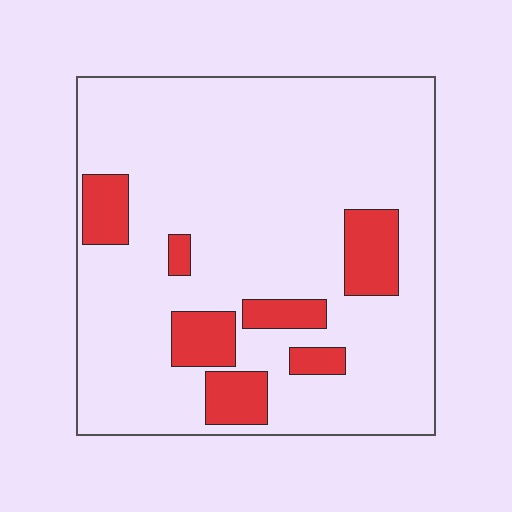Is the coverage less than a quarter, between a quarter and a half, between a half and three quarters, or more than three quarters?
Less than a quarter.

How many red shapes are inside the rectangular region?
7.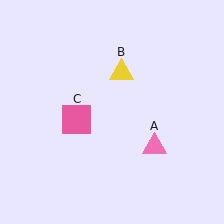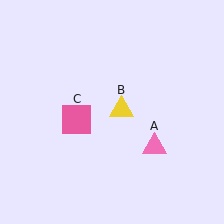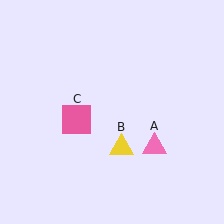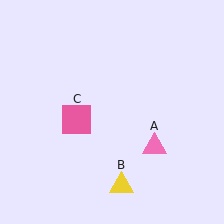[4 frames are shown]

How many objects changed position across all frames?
1 object changed position: yellow triangle (object B).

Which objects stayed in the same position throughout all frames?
Pink triangle (object A) and pink square (object C) remained stationary.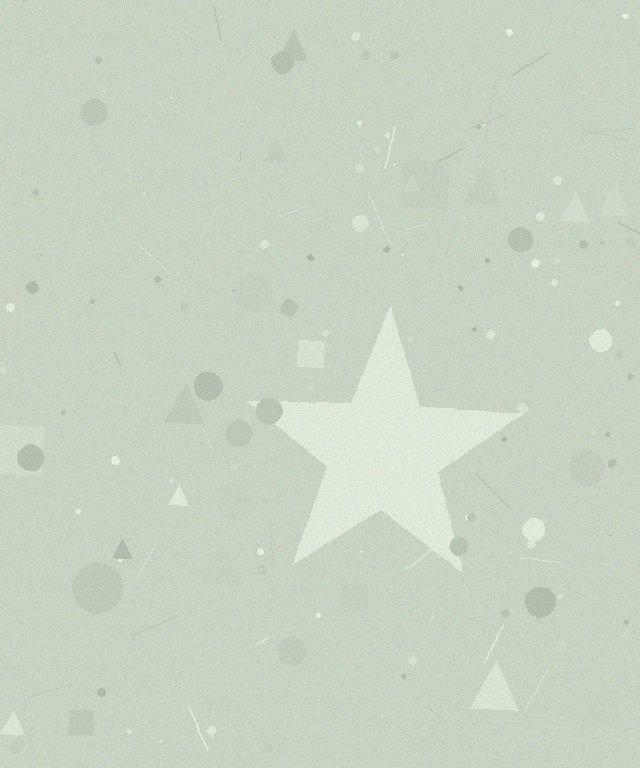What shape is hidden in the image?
A star is hidden in the image.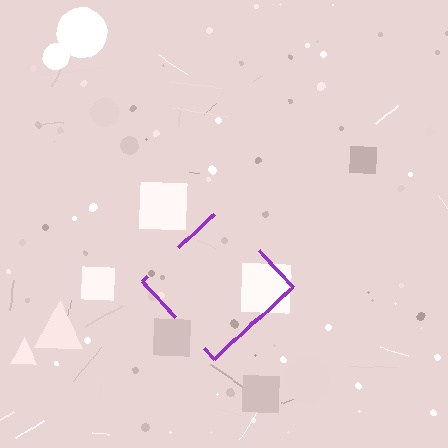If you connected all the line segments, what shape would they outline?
They would outline a diamond.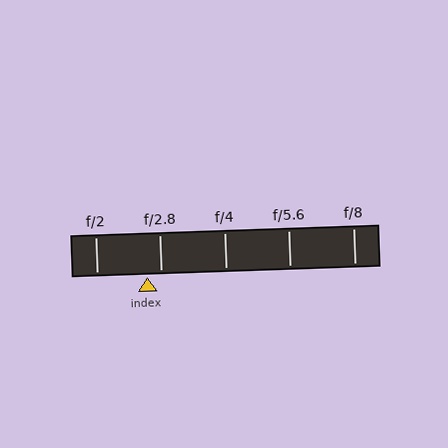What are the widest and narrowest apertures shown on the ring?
The widest aperture shown is f/2 and the narrowest is f/8.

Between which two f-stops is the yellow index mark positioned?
The index mark is between f/2 and f/2.8.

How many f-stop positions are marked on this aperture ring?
There are 5 f-stop positions marked.